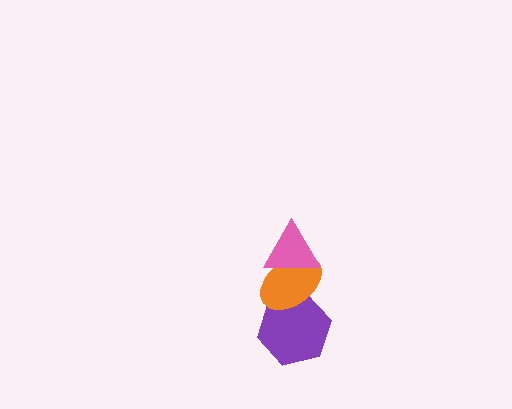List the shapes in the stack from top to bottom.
From top to bottom: the pink triangle, the orange ellipse, the purple hexagon.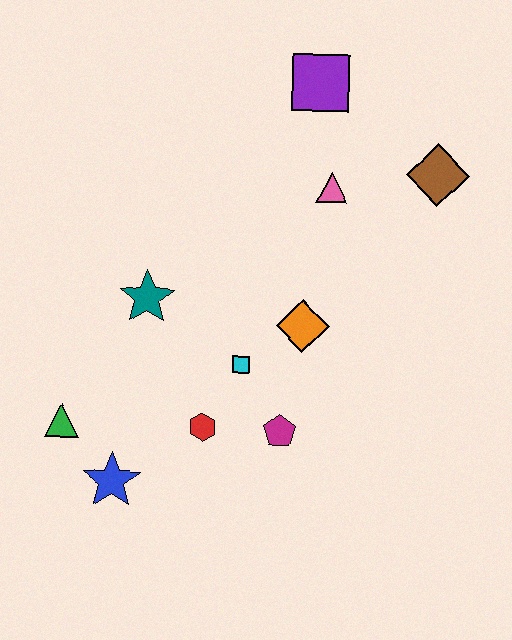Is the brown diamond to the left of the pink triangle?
No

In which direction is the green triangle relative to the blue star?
The green triangle is above the blue star.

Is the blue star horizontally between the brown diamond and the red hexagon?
No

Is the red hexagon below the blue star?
No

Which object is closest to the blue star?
The green triangle is closest to the blue star.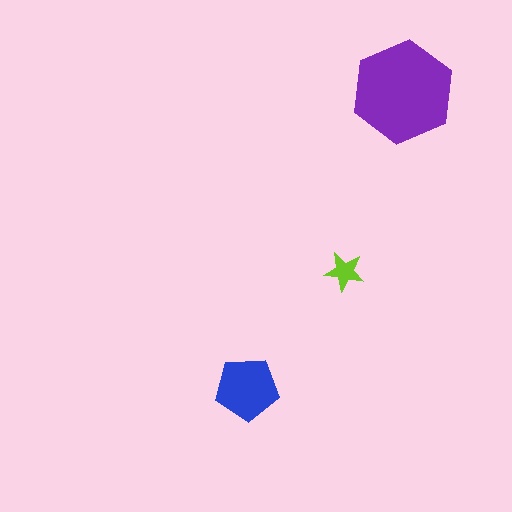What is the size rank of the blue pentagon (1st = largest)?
2nd.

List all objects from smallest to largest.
The lime star, the blue pentagon, the purple hexagon.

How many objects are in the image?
There are 3 objects in the image.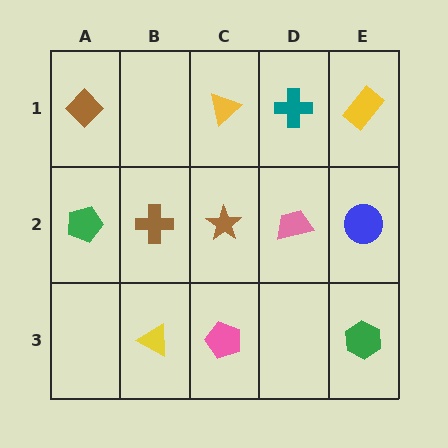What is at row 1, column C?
A yellow triangle.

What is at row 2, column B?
A brown cross.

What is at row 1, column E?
A yellow rectangle.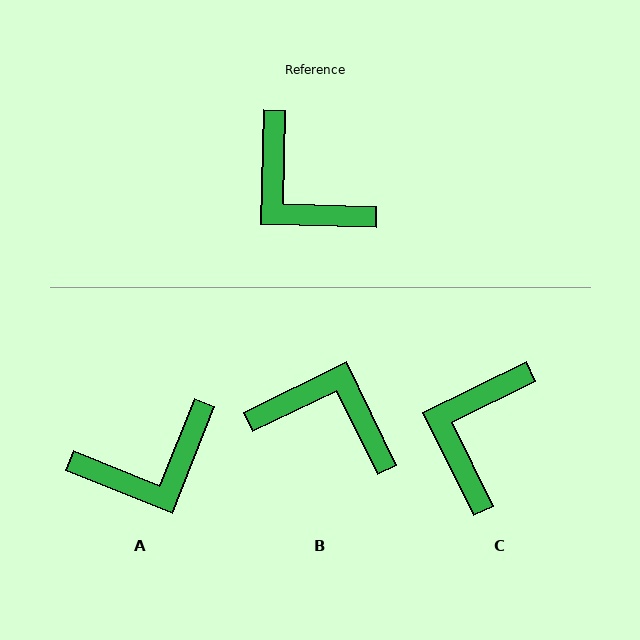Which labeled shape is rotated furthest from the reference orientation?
B, about 153 degrees away.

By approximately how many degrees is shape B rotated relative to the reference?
Approximately 153 degrees clockwise.